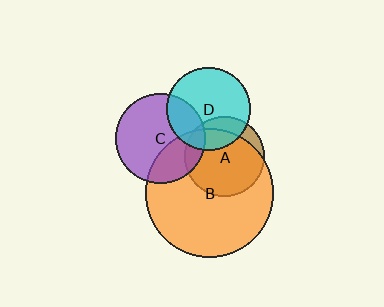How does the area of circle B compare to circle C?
Approximately 2.0 times.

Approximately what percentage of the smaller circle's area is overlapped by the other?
Approximately 20%.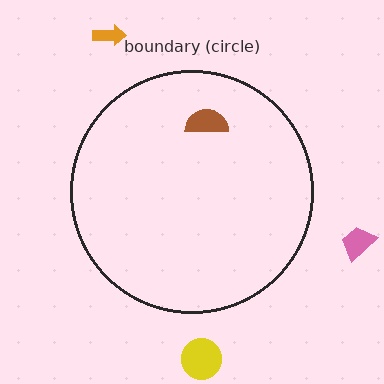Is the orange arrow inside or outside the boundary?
Outside.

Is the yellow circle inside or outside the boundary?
Outside.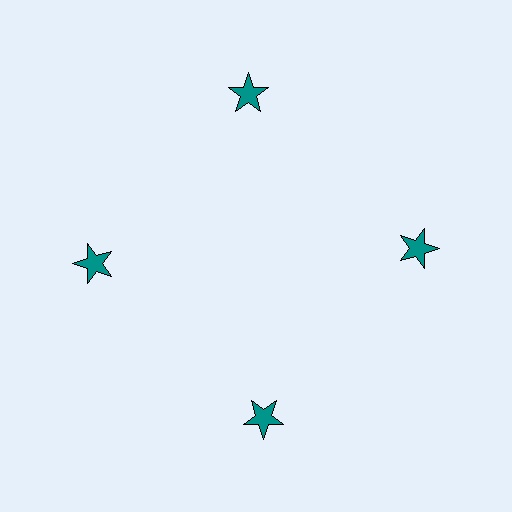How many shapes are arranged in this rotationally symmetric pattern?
There are 4 shapes, arranged in 4 groups of 1.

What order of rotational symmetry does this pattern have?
This pattern has 4-fold rotational symmetry.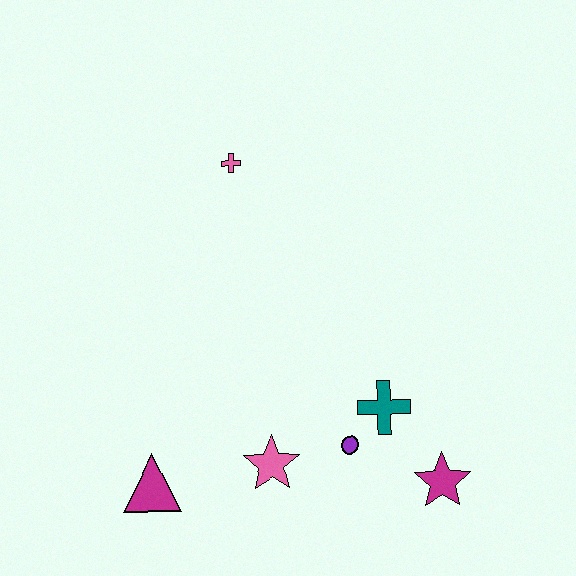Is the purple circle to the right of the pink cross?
Yes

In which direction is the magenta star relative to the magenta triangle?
The magenta star is to the right of the magenta triangle.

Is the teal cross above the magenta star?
Yes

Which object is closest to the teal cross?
The purple circle is closest to the teal cross.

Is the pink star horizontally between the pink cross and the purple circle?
Yes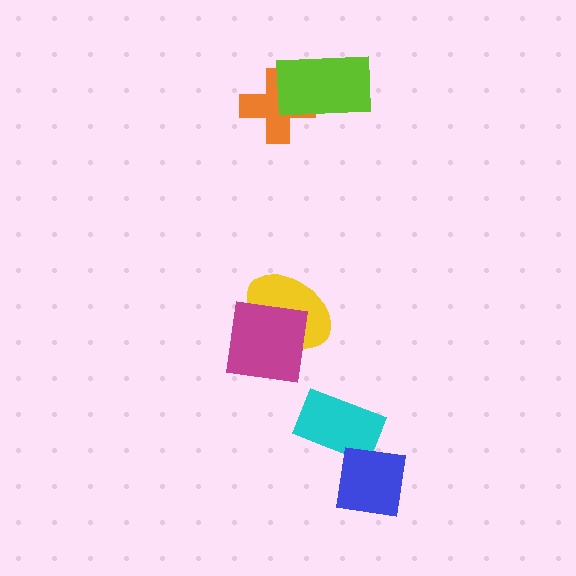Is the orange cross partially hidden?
Yes, it is partially covered by another shape.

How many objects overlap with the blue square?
1 object overlaps with the blue square.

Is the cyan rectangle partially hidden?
Yes, it is partially covered by another shape.